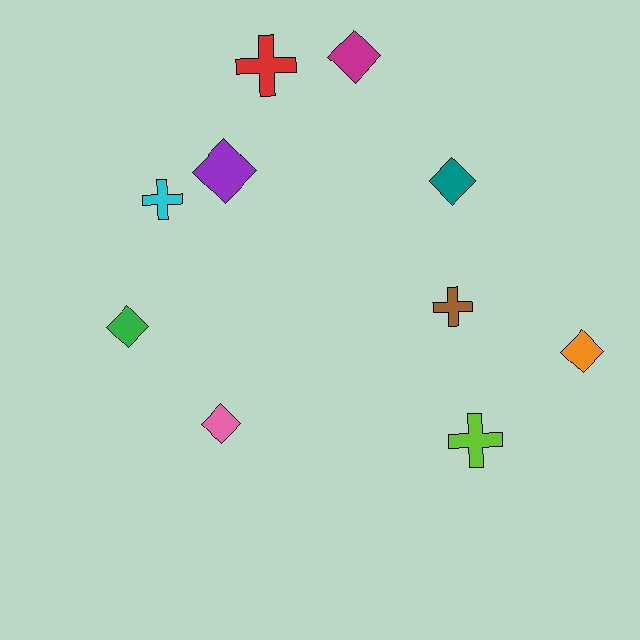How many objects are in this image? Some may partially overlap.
There are 10 objects.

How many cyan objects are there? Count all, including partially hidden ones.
There is 1 cyan object.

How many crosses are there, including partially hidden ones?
There are 4 crosses.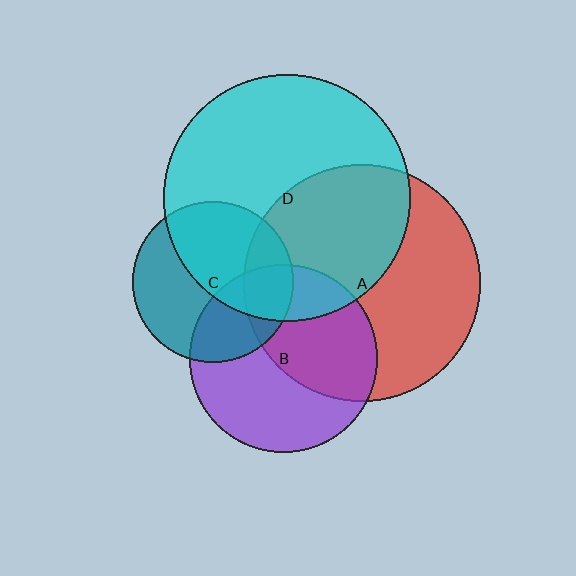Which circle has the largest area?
Circle D (cyan).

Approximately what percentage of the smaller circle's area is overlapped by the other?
Approximately 50%.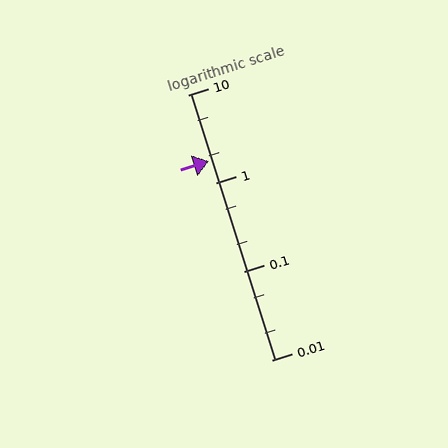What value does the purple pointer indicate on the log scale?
The pointer indicates approximately 1.8.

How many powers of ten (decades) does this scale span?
The scale spans 3 decades, from 0.01 to 10.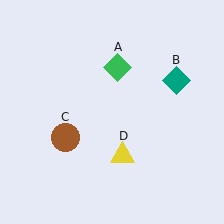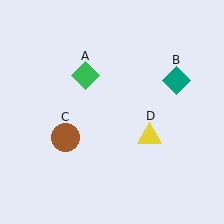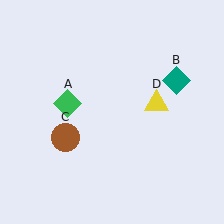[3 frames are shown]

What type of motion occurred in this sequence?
The green diamond (object A), yellow triangle (object D) rotated counterclockwise around the center of the scene.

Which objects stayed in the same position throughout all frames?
Teal diamond (object B) and brown circle (object C) remained stationary.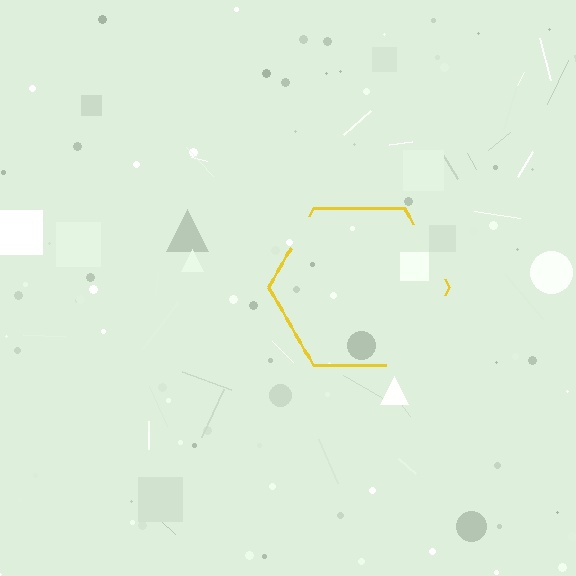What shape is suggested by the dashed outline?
The dashed outline suggests a hexagon.